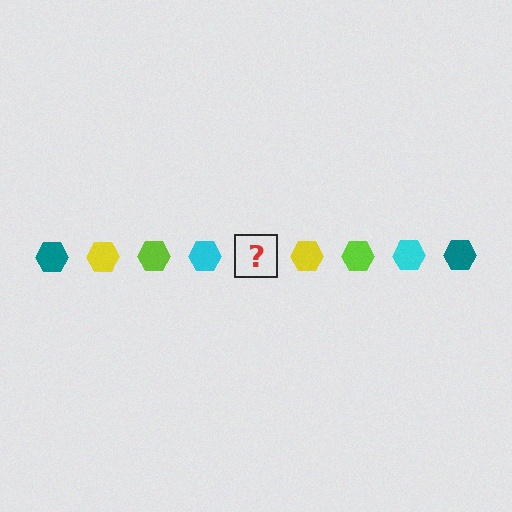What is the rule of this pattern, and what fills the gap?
The rule is that the pattern cycles through teal, yellow, lime, cyan hexagons. The gap should be filled with a teal hexagon.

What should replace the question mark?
The question mark should be replaced with a teal hexagon.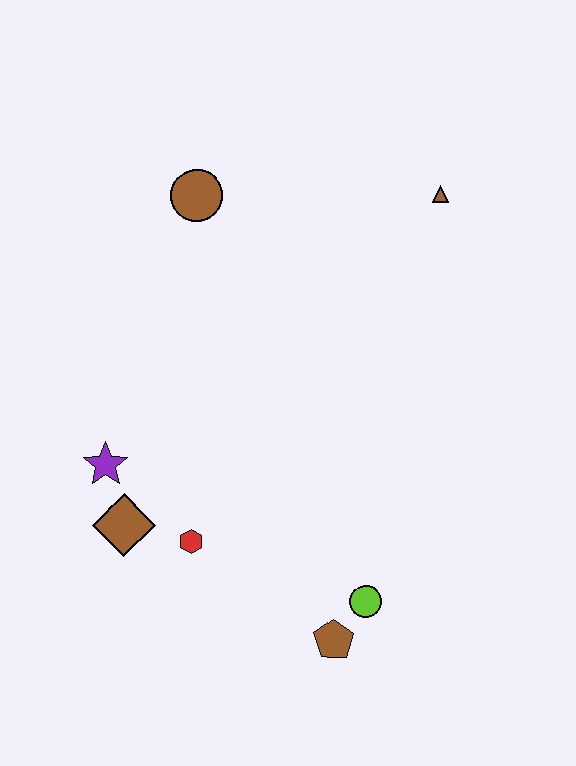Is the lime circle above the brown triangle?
No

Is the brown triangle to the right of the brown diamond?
Yes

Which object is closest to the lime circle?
The brown pentagon is closest to the lime circle.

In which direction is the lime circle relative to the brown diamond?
The lime circle is to the right of the brown diamond.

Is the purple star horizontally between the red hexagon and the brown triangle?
No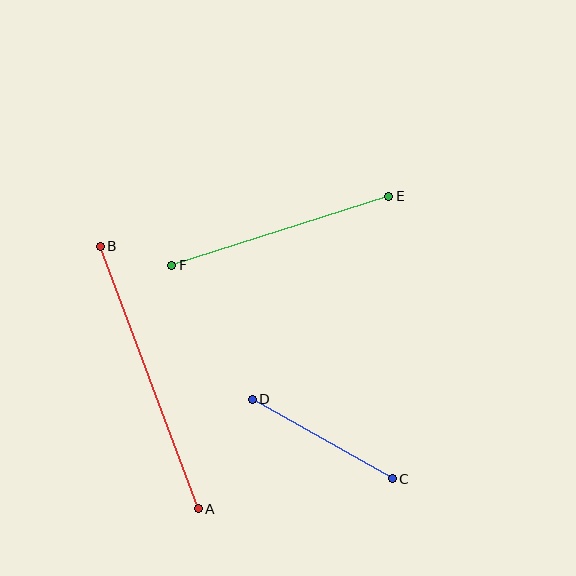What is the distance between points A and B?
The distance is approximately 280 pixels.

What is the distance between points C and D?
The distance is approximately 161 pixels.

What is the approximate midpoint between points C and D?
The midpoint is at approximately (322, 439) pixels.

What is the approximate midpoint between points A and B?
The midpoint is at approximately (149, 377) pixels.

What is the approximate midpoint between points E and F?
The midpoint is at approximately (280, 231) pixels.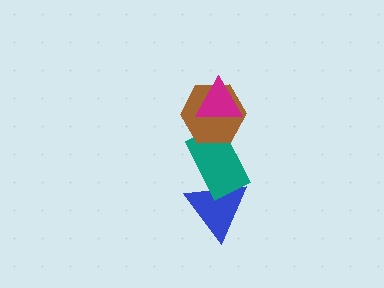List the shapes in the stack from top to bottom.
From top to bottom: the magenta triangle, the brown hexagon, the teal rectangle, the blue triangle.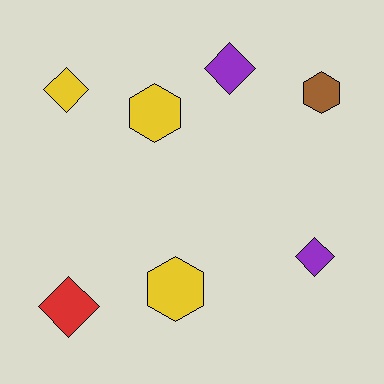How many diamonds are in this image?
There are 4 diamonds.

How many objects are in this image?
There are 7 objects.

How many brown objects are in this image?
There is 1 brown object.